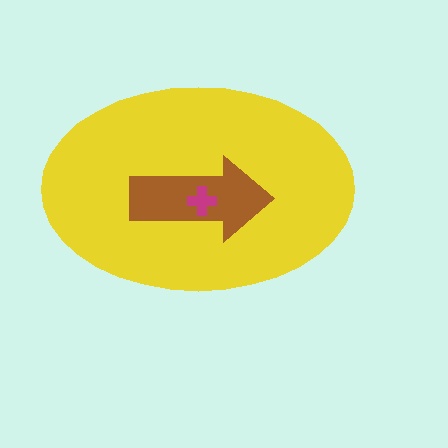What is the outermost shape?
The yellow ellipse.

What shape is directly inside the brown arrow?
The magenta cross.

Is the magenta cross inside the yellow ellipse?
Yes.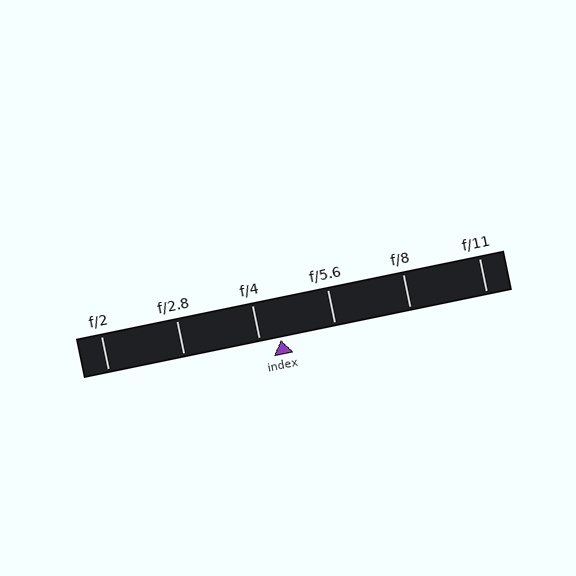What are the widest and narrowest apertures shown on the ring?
The widest aperture shown is f/2 and the narrowest is f/11.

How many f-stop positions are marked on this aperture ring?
There are 6 f-stop positions marked.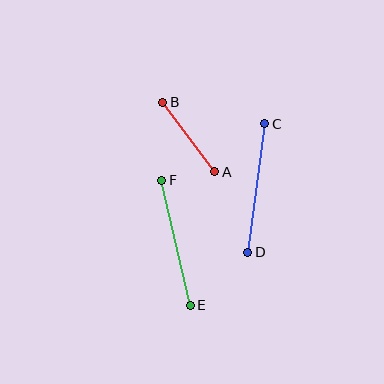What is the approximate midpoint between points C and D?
The midpoint is at approximately (256, 188) pixels.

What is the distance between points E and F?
The distance is approximately 129 pixels.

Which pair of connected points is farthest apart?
Points C and D are farthest apart.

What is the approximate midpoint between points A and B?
The midpoint is at approximately (189, 137) pixels.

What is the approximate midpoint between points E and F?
The midpoint is at approximately (176, 243) pixels.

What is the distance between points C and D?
The distance is approximately 130 pixels.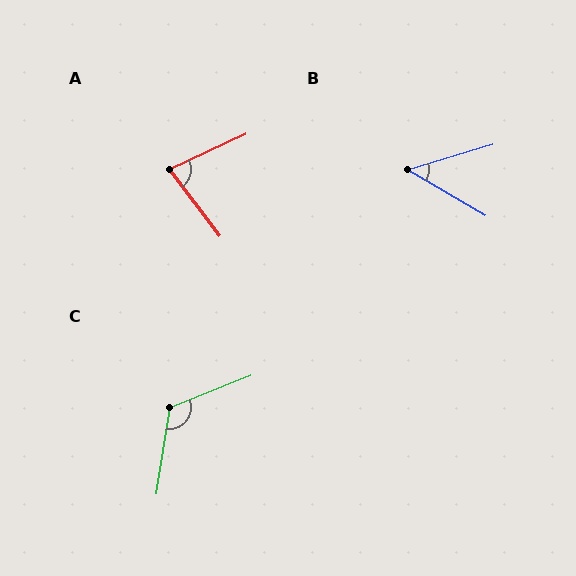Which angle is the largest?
C, at approximately 121 degrees.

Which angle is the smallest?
B, at approximately 47 degrees.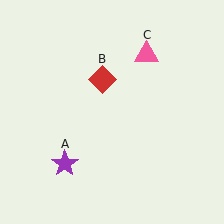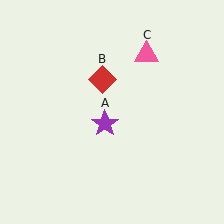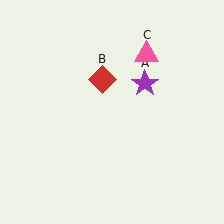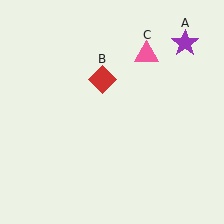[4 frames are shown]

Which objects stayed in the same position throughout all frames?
Red diamond (object B) and pink triangle (object C) remained stationary.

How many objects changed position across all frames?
1 object changed position: purple star (object A).